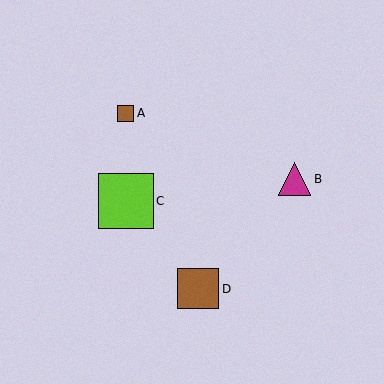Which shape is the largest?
The lime square (labeled C) is the largest.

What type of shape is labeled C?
Shape C is a lime square.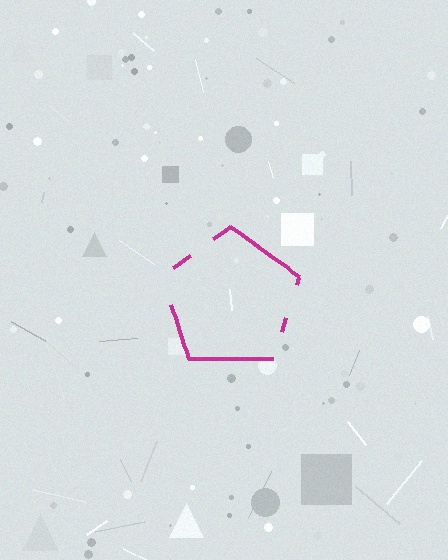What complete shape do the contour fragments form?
The contour fragments form a pentagon.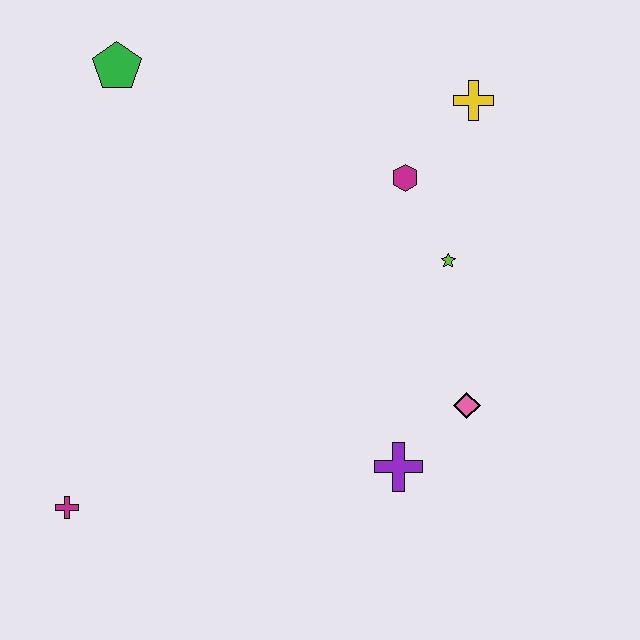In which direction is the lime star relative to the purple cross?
The lime star is above the purple cross.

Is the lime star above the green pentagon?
No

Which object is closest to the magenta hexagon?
The lime star is closest to the magenta hexagon.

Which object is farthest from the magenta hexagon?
The magenta cross is farthest from the magenta hexagon.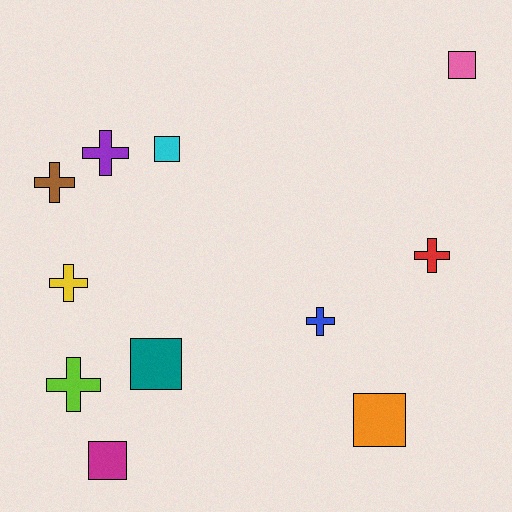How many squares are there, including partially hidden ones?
There are 5 squares.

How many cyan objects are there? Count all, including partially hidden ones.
There is 1 cyan object.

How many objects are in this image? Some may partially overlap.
There are 11 objects.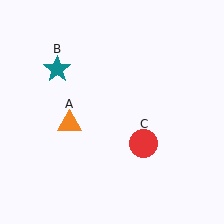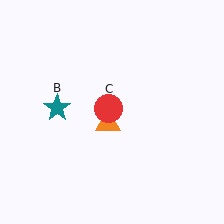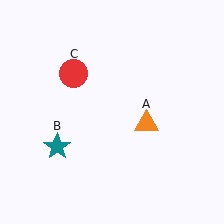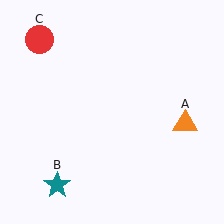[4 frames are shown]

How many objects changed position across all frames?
3 objects changed position: orange triangle (object A), teal star (object B), red circle (object C).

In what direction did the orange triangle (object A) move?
The orange triangle (object A) moved right.